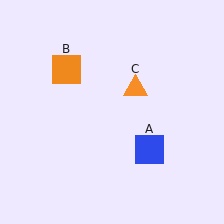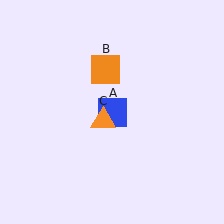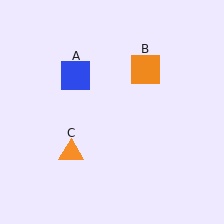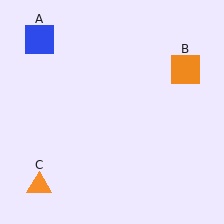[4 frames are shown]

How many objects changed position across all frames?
3 objects changed position: blue square (object A), orange square (object B), orange triangle (object C).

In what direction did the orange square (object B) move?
The orange square (object B) moved right.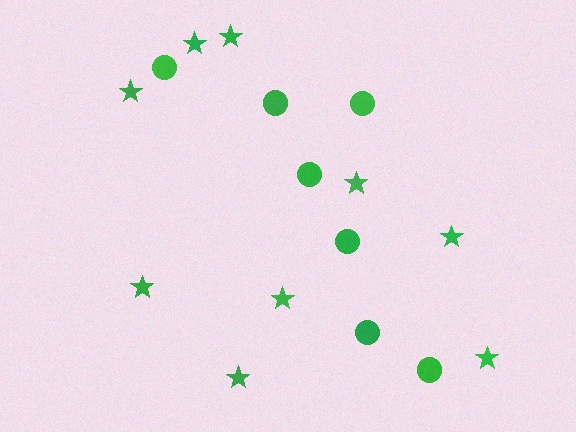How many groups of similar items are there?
There are 2 groups: one group of circles (7) and one group of stars (9).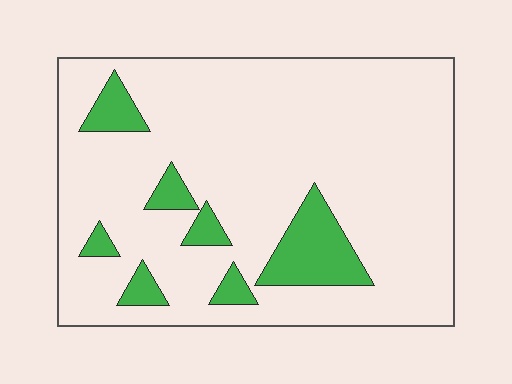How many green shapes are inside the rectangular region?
7.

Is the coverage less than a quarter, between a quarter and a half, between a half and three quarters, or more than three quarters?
Less than a quarter.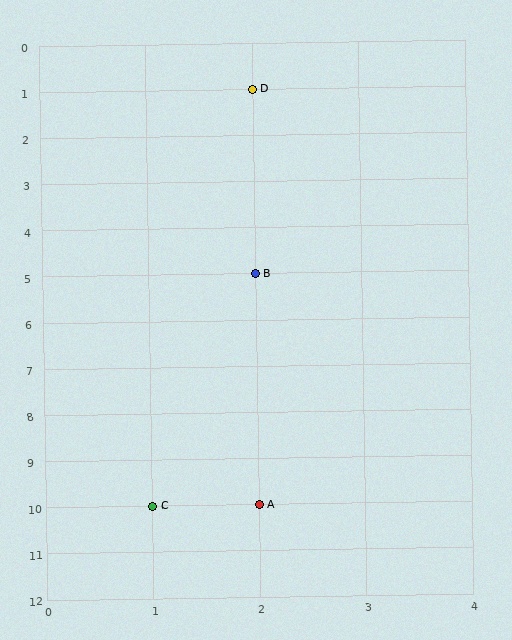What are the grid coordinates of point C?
Point C is at grid coordinates (1, 10).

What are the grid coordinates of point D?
Point D is at grid coordinates (2, 1).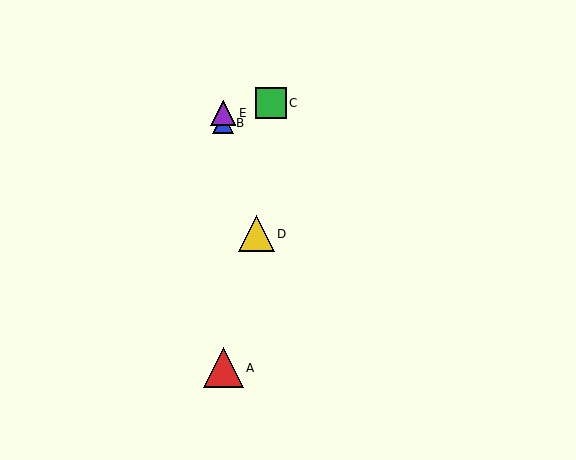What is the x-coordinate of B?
Object B is at x≈223.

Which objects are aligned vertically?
Objects A, B, E are aligned vertically.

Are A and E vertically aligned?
Yes, both are at x≈223.